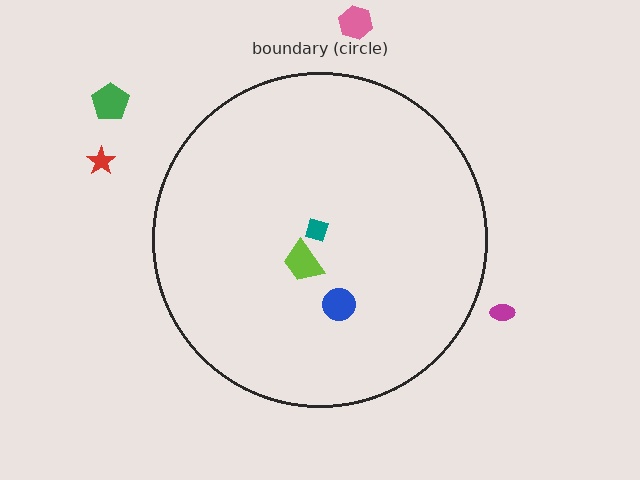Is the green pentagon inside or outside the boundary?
Outside.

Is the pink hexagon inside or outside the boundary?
Outside.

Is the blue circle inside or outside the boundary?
Inside.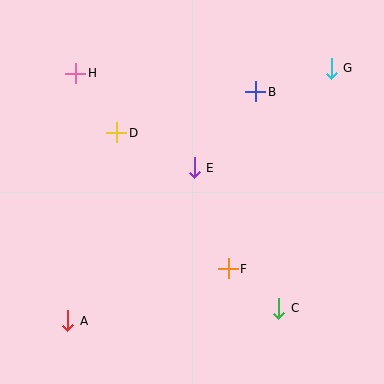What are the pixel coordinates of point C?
Point C is at (279, 308).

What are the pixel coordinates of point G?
Point G is at (331, 68).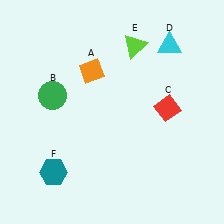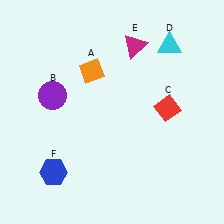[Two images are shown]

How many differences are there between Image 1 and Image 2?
There are 3 differences between the two images.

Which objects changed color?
B changed from green to purple. E changed from lime to magenta. F changed from teal to blue.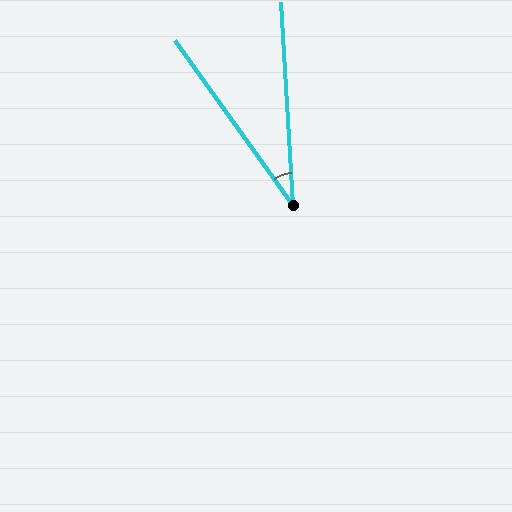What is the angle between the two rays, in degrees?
Approximately 32 degrees.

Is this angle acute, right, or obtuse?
It is acute.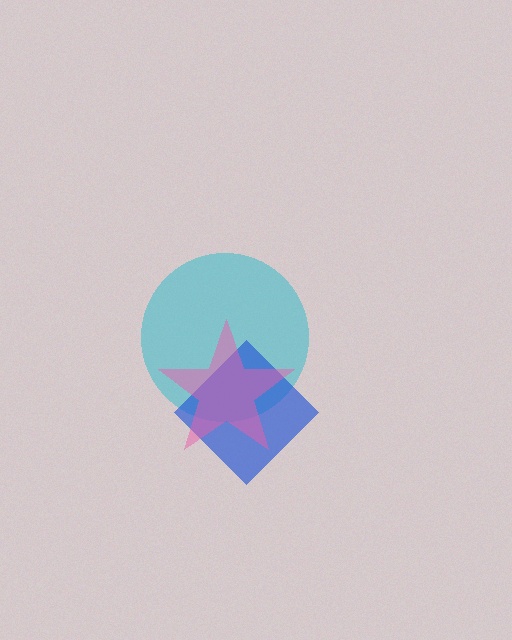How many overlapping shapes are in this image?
There are 3 overlapping shapes in the image.